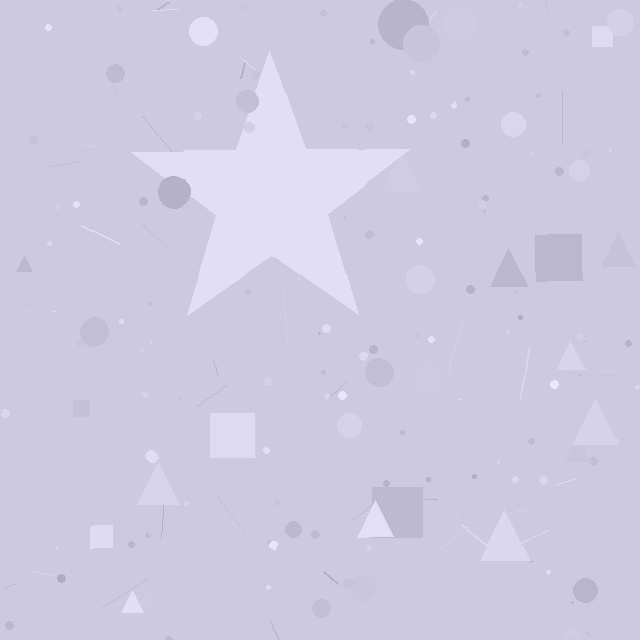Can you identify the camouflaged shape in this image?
The camouflaged shape is a star.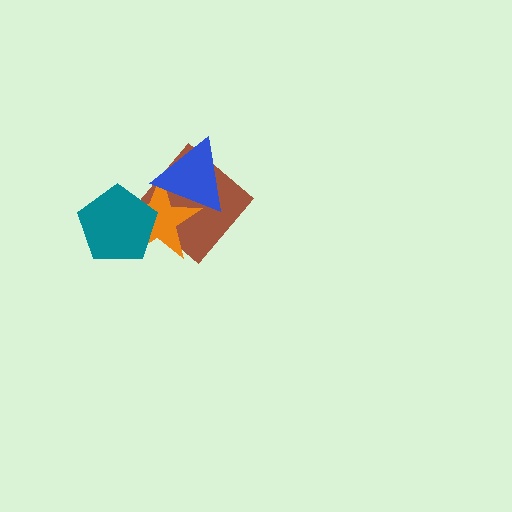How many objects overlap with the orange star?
3 objects overlap with the orange star.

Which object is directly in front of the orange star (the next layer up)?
The blue triangle is directly in front of the orange star.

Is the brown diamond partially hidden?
Yes, it is partially covered by another shape.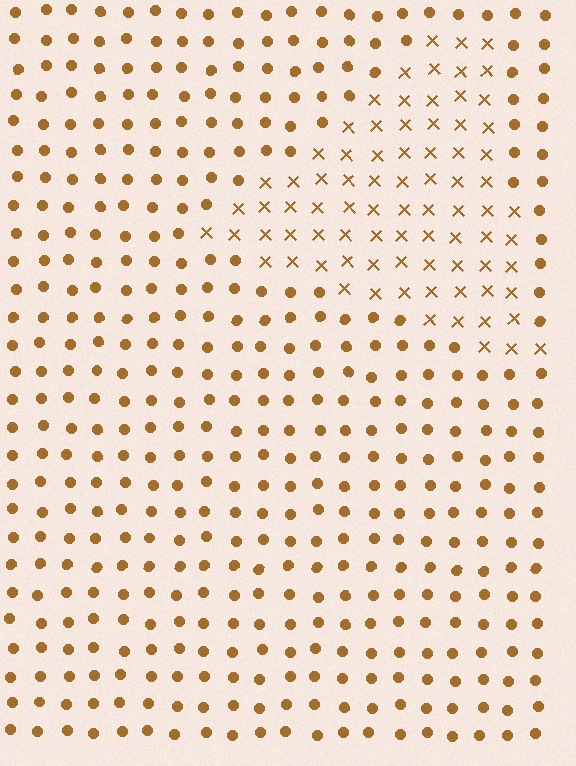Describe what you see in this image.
The image is filled with small brown elements arranged in a uniform grid. A triangle-shaped region contains X marks, while the surrounding area contains circles. The boundary is defined purely by the change in element shape.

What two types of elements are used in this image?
The image uses X marks inside the triangle region and circles outside it.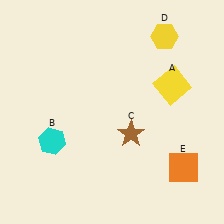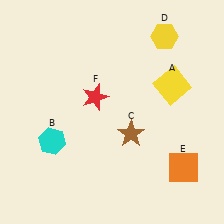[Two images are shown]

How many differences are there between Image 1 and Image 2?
There is 1 difference between the two images.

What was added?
A red star (F) was added in Image 2.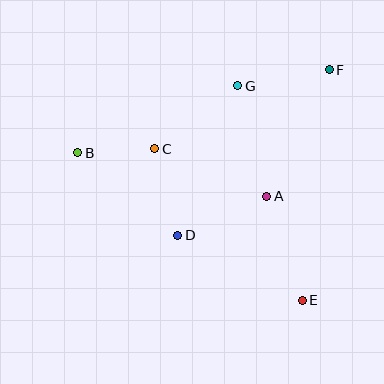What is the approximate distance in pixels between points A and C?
The distance between A and C is approximately 121 pixels.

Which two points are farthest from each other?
Points B and E are farthest from each other.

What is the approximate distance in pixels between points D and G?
The distance between D and G is approximately 161 pixels.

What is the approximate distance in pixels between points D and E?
The distance between D and E is approximately 140 pixels.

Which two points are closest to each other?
Points B and C are closest to each other.